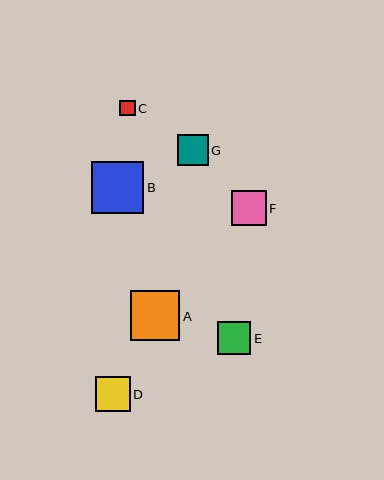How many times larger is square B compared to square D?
Square B is approximately 1.5 times the size of square D.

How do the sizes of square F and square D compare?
Square F and square D are approximately the same size.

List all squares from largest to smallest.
From largest to smallest: B, A, F, D, E, G, C.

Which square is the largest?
Square B is the largest with a size of approximately 52 pixels.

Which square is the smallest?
Square C is the smallest with a size of approximately 15 pixels.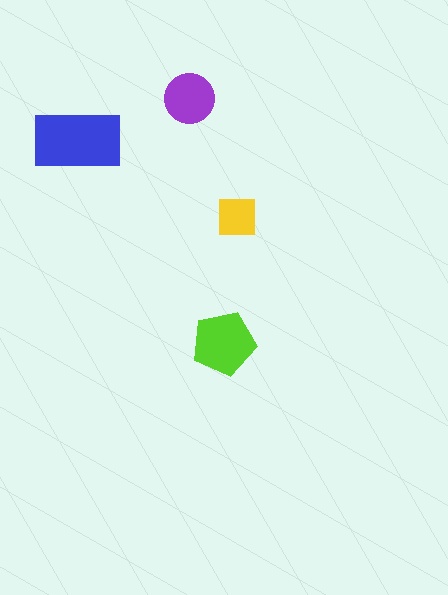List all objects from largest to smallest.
The blue rectangle, the lime pentagon, the purple circle, the yellow square.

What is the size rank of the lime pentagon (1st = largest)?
2nd.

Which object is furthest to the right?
The yellow square is rightmost.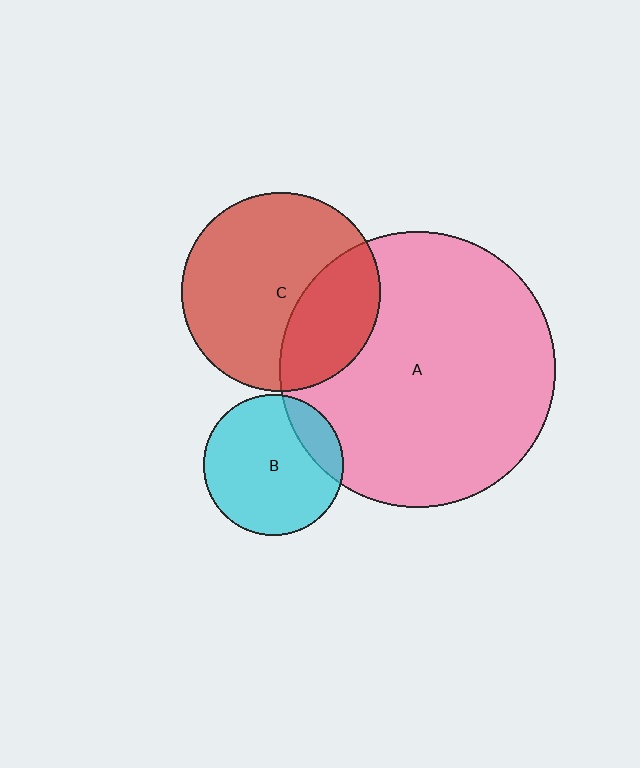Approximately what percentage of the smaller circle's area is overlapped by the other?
Approximately 30%.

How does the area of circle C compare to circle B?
Approximately 2.0 times.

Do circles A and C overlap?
Yes.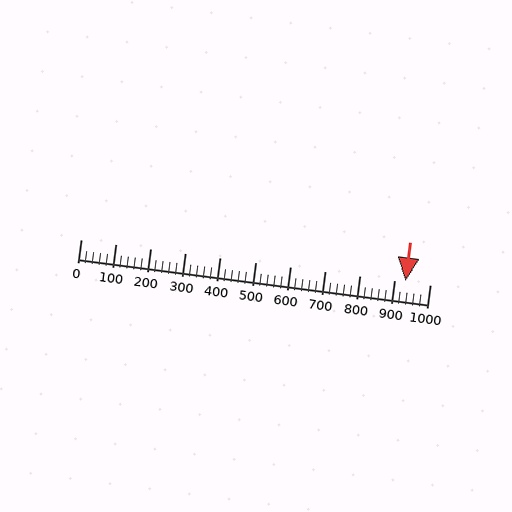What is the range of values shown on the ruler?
The ruler shows values from 0 to 1000.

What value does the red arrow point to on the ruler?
The red arrow points to approximately 931.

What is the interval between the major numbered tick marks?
The major tick marks are spaced 100 units apart.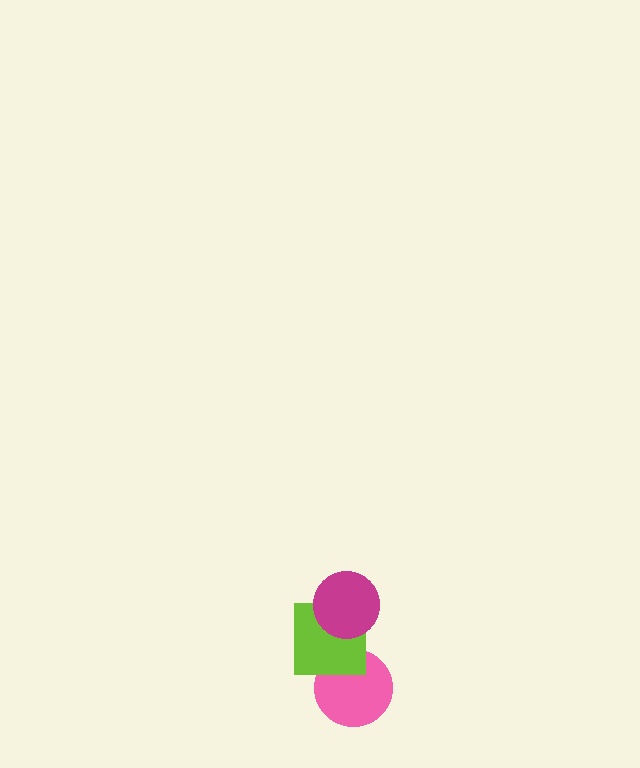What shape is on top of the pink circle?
The lime square is on top of the pink circle.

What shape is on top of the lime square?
The magenta circle is on top of the lime square.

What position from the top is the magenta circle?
The magenta circle is 1st from the top.